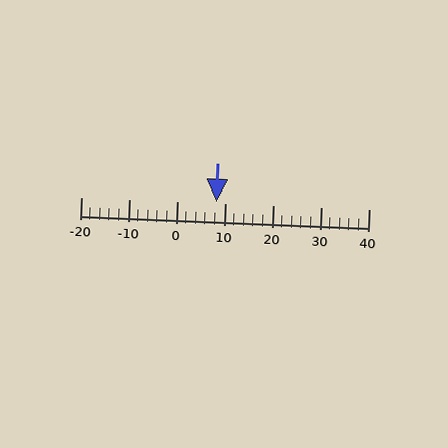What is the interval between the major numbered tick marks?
The major tick marks are spaced 10 units apart.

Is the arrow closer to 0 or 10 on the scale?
The arrow is closer to 10.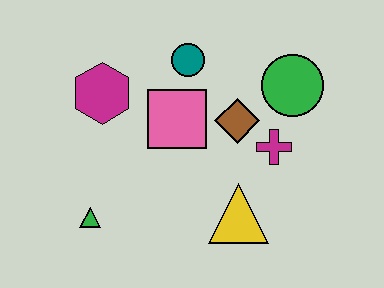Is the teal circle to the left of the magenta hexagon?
No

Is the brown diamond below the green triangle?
No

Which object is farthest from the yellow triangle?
The magenta hexagon is farthest from the yellow triangle.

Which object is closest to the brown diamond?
The magenta cross is closest to the brown diamond.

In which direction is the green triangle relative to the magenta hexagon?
The green triangle is below the magenta hexagon.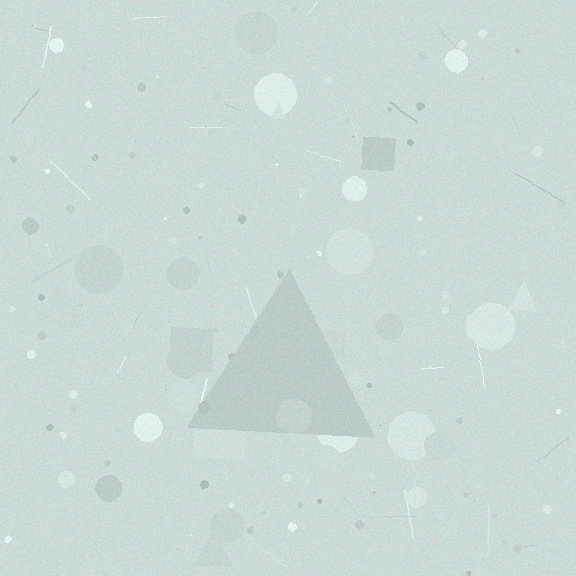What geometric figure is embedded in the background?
A triangle is embedded in the background.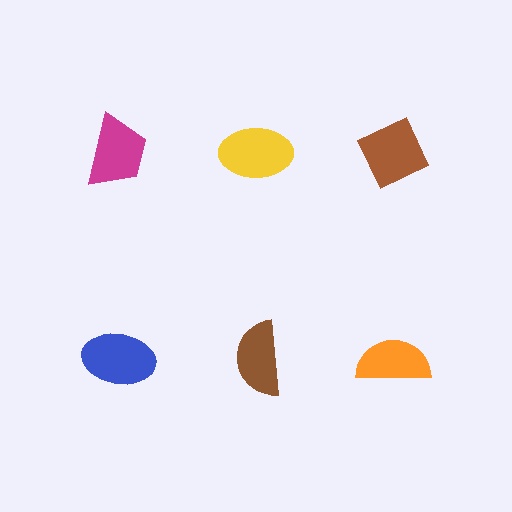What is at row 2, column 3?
An orange semicircle.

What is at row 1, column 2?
A yellow ellipse.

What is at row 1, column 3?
A brown diamond.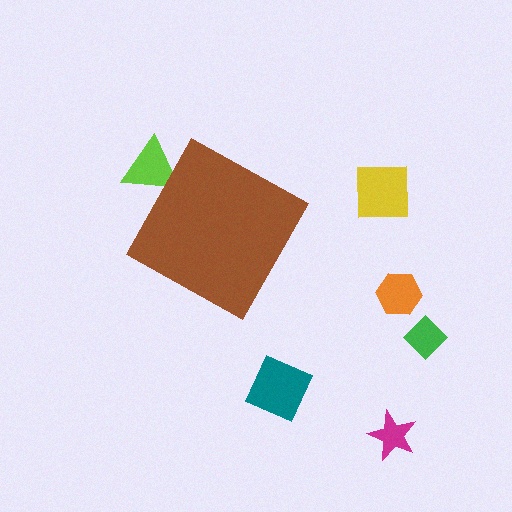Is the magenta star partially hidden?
No, the magenta star is fully visible.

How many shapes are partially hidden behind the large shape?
1 shape is partially hidden.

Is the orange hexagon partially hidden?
No, the orange hexagon is fully visible.